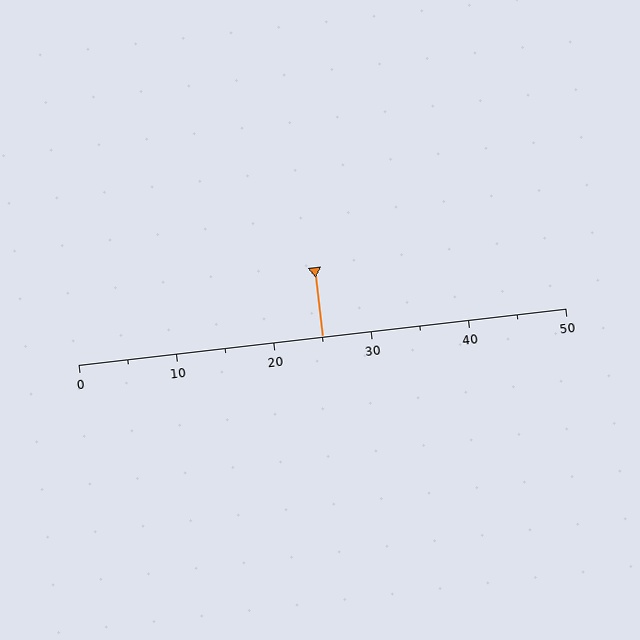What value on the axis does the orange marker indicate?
The marker indicates approximately 25.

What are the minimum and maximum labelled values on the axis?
The axis runs from 0 to 50.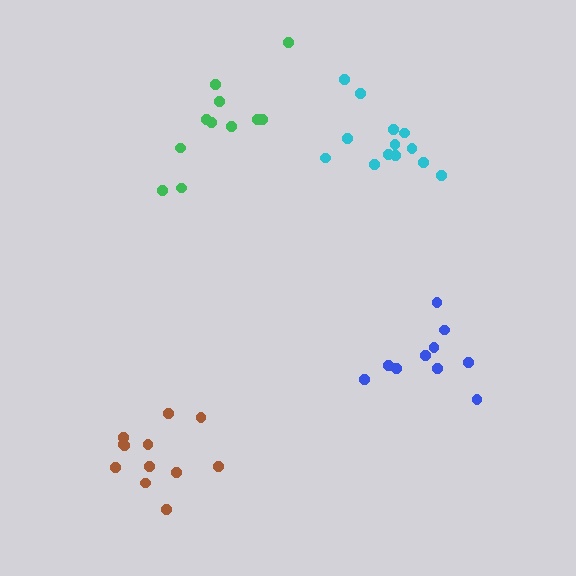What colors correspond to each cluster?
The clusters are colored: brown, green, blue, cyan.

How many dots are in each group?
Group 1: 12 dots, Group 2: 11 dots, Group 3: 10 dots, Group 4: 13 dots (46 total).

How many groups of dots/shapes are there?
There are 4 groups.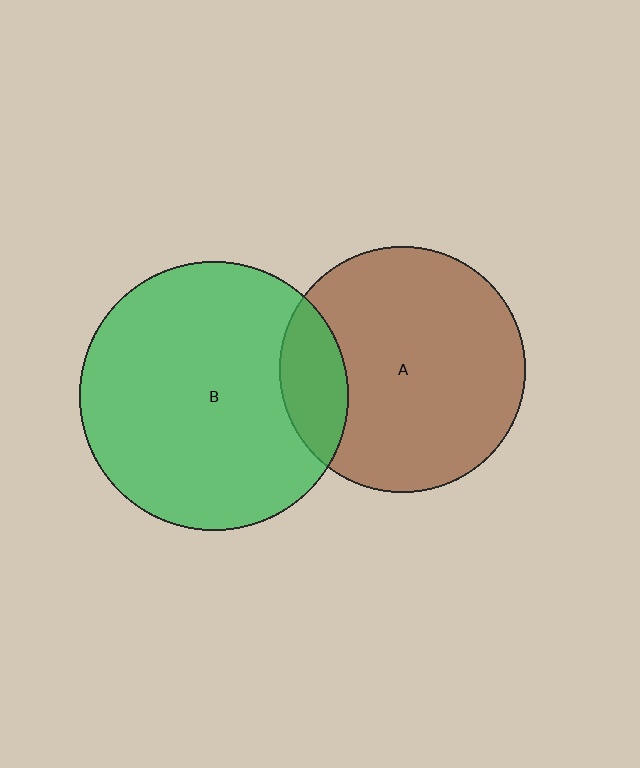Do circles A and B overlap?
Yes.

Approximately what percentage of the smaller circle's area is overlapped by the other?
Approximately 15%.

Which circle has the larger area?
Circle B (green).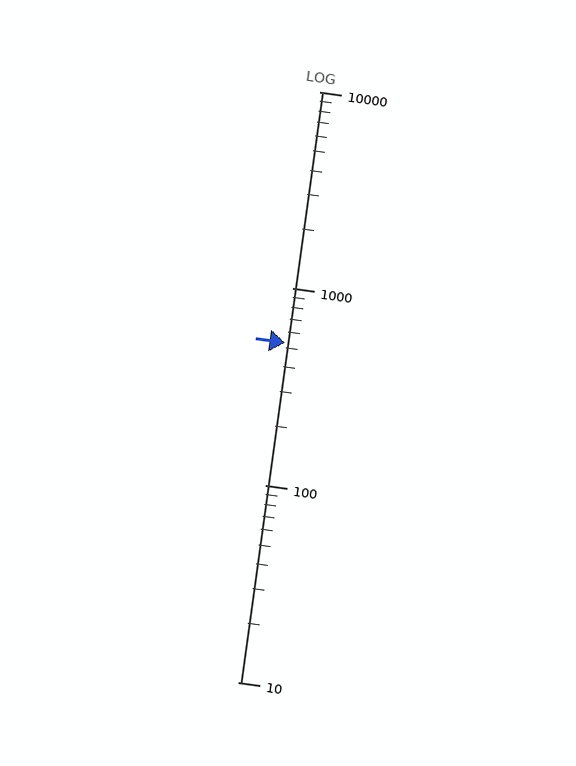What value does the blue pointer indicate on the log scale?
The pointer indicates approximately 530.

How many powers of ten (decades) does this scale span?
The scale spans 3 decades, from 10 to 10000.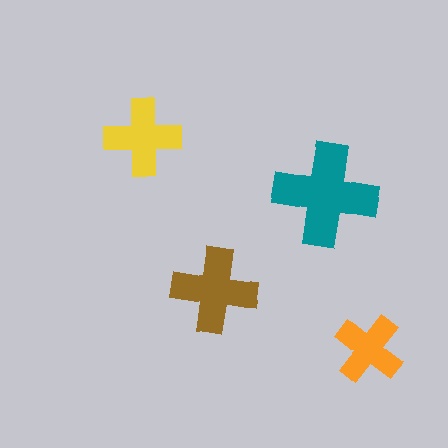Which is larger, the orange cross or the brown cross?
The brown one.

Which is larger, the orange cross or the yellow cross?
The yellow one.